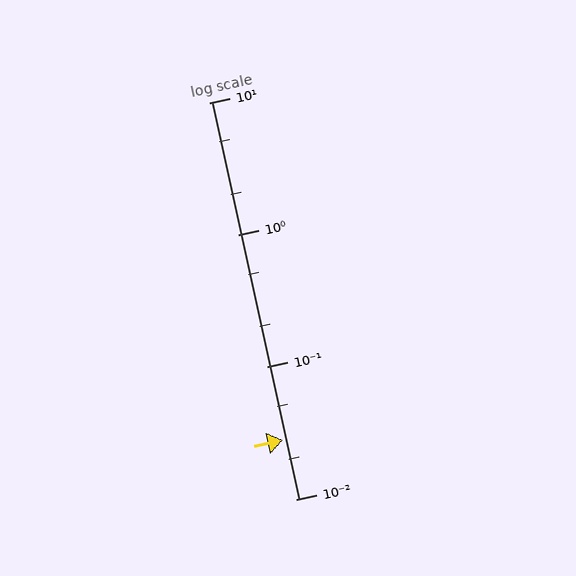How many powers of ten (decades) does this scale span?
The scale spans 3 decades, from 0.01 to 10.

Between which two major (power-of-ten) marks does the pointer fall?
The pointer is between 0.01 and 0.1.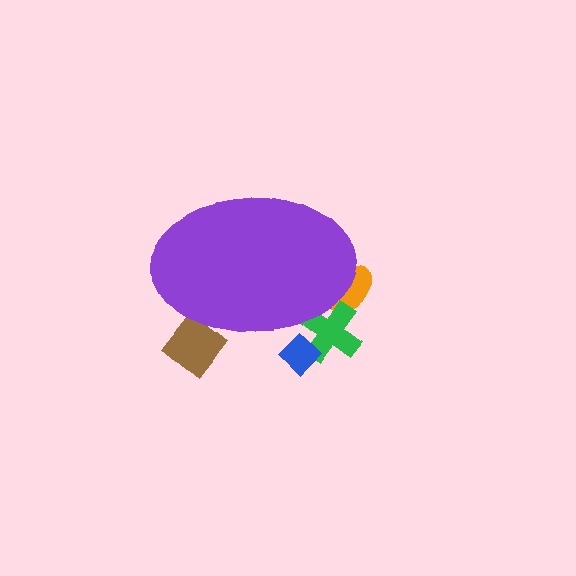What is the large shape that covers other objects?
A purple ellipse.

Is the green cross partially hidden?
Yes, the green cross is partially hidden behind the purple ellipse.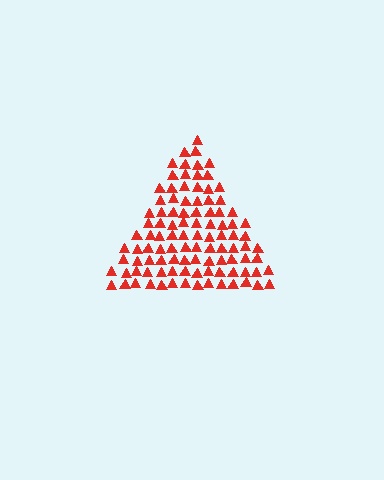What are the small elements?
The small elements are triangles.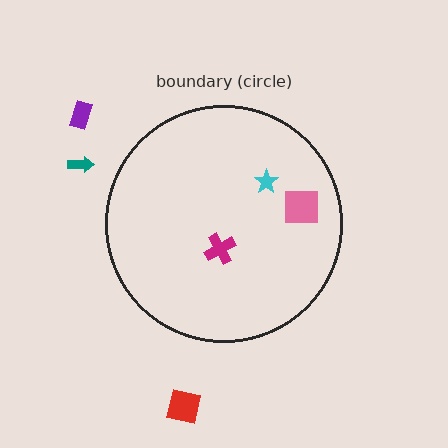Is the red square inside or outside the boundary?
Outside.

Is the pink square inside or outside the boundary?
Inside.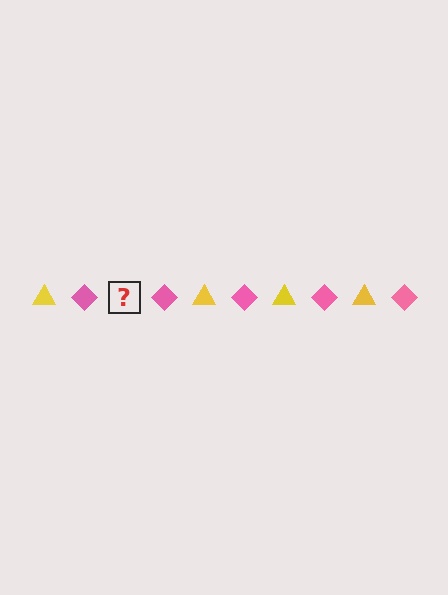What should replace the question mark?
The question mark should be replaced with a yellow triangle.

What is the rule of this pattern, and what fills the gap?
The rule is that the pattern alternates between yellow triangle and pink diamond. The gap should be filled with a yellow triangle.